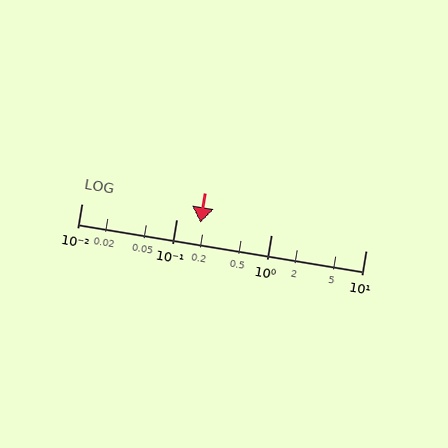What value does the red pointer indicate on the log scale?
The pointer indicates approximately 0.18.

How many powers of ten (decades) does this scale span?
The scale spans 3 decades, from 0.01 to 10.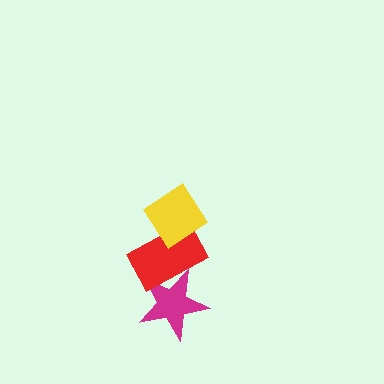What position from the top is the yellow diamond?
The yellow diamond is 1st from the top.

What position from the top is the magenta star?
The magenta star is 3rd from the top.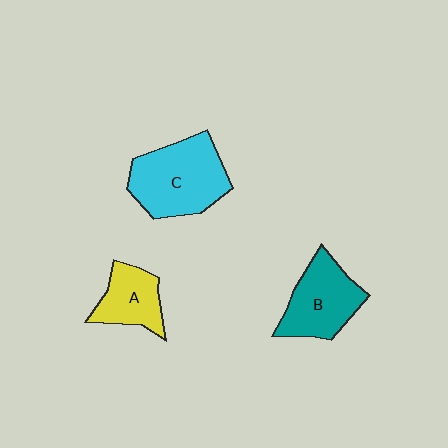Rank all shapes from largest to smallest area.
From largest to smallest: C (cyan), B (teal), A (yellow).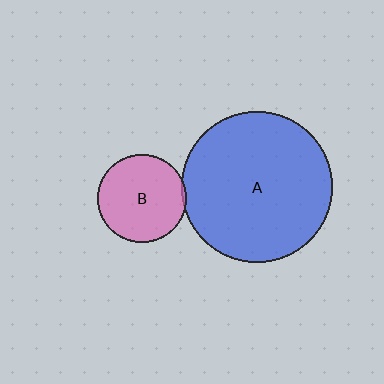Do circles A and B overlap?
Yes.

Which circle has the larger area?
Circle A (blue).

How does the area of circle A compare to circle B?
Approximately 3.0 times.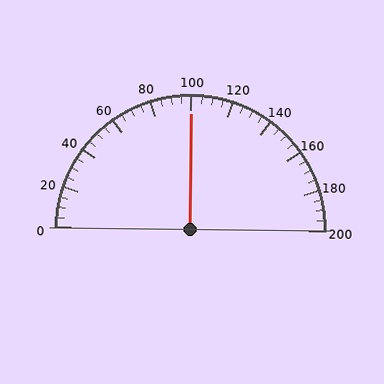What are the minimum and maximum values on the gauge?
The gauge ranges from 0 to 200.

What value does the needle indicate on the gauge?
The needle indicates approximately 100.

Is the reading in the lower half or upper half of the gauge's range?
The reading is in the upper half of the range (0 to 200).